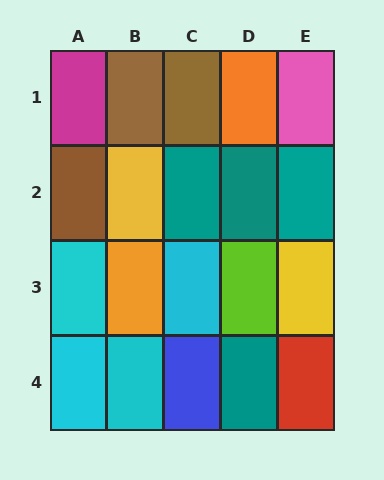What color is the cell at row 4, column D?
Teal.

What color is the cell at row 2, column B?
Yellow.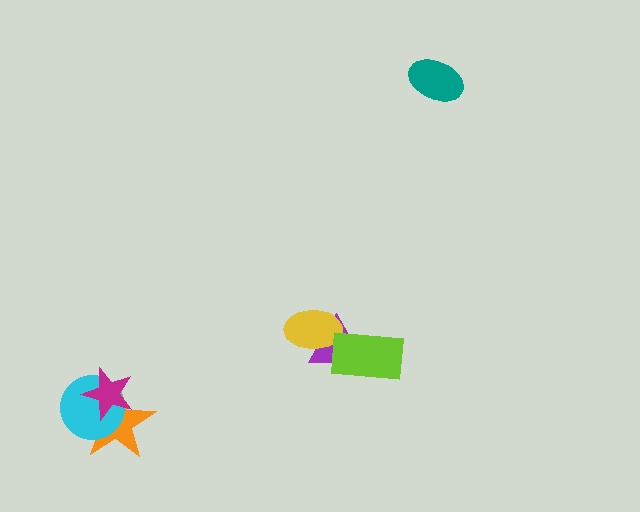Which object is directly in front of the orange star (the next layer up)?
The cyan circle is directly in front of the orange star.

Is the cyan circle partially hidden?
Yes, it is partially covered by another shape.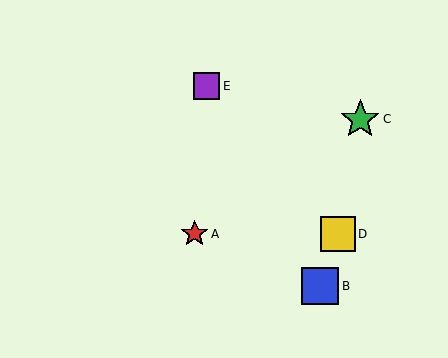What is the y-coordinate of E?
Object E is at y≈86.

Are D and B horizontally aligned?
No, D is at y≈234 and B is at y≈286.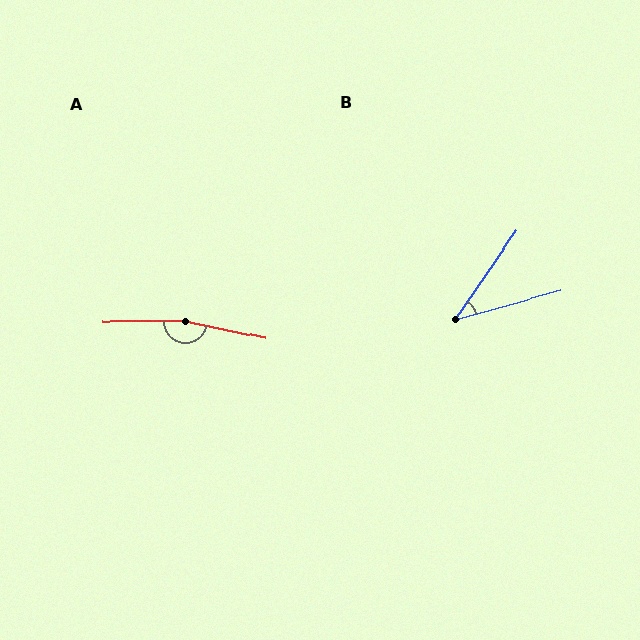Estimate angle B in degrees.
Approximately 40 degrees.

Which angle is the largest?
A, at approximately 167 degrees.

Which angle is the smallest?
B, at approximately 40 degrees.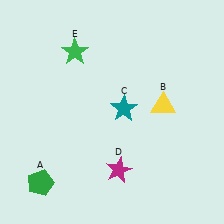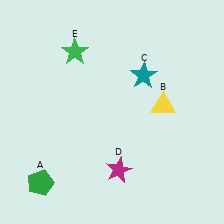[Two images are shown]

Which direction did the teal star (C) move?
The teal star (C) moved up.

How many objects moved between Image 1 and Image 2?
1 object moved between the two images.